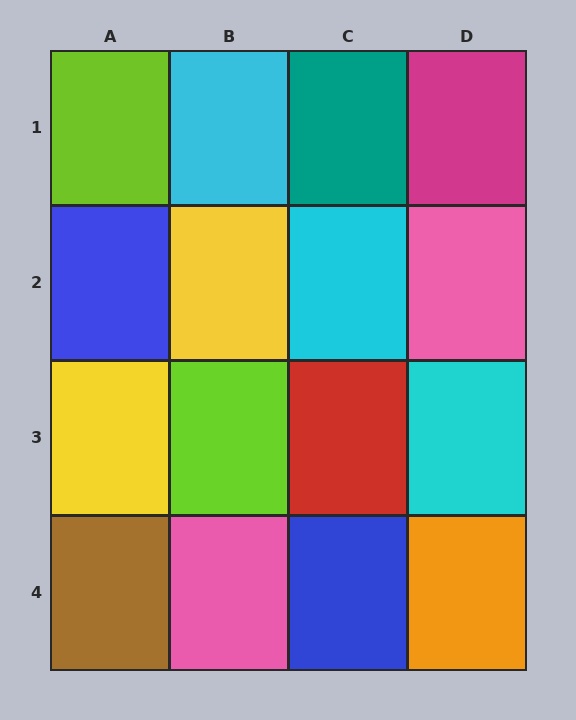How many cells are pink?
2 cells are pink.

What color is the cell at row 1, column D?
Magenta.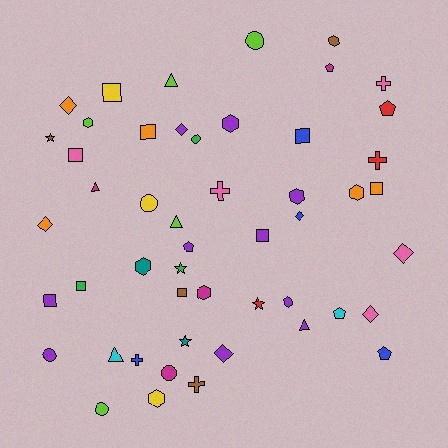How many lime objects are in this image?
There are 5 lime objects.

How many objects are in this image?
There are 50 objects.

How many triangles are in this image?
There are 5 triangles.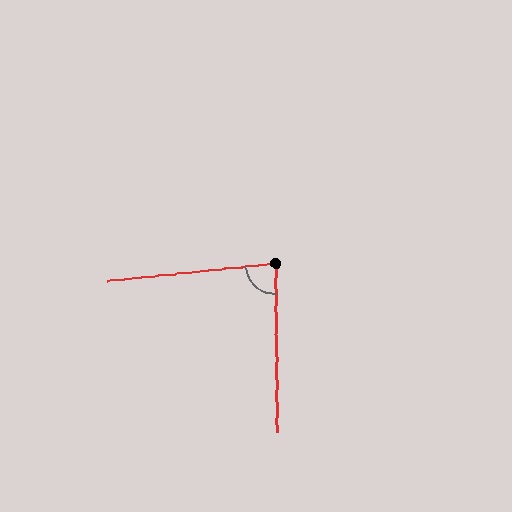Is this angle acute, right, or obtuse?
It is acute.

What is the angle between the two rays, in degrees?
Approximately 84 degrees.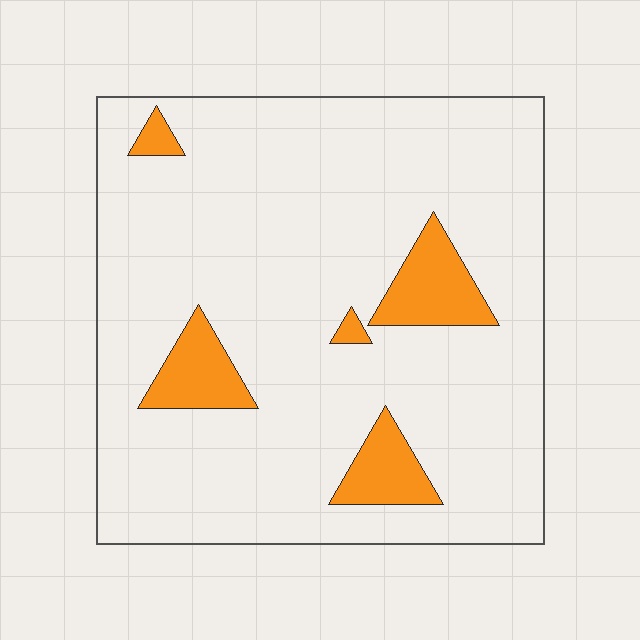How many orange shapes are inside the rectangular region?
5.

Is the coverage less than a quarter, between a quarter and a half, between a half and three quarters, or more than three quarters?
Less than a quarter.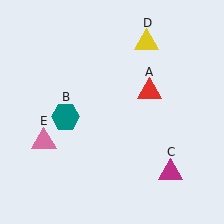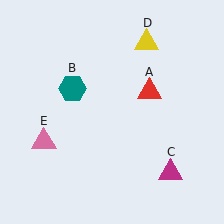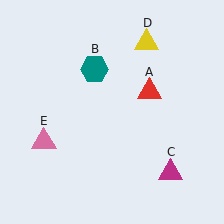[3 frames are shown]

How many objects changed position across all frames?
1 object changed position: teal hexagon (object B).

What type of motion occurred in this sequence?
The teal hexagon (object B) rotated clockwise around the center of the scene.